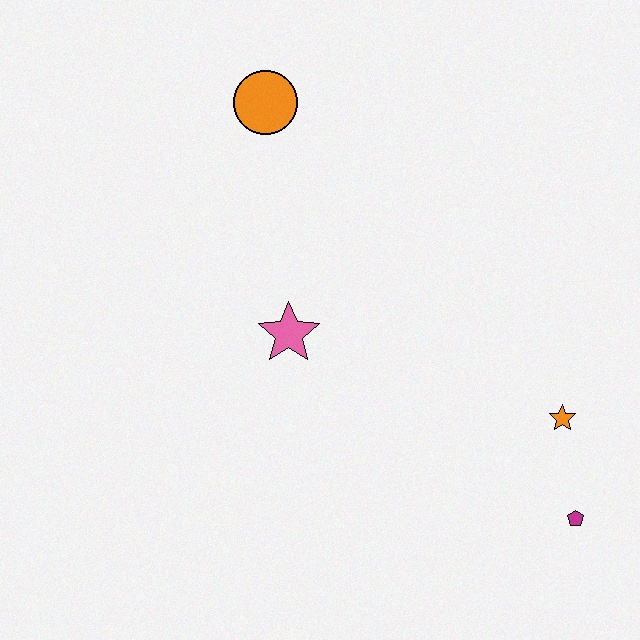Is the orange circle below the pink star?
No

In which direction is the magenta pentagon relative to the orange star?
The magenta pentagon is below the orange star.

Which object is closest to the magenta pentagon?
The orange star is closest to the magenta pentagon.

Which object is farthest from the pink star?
The magenta pentagon is farthest from the pink star.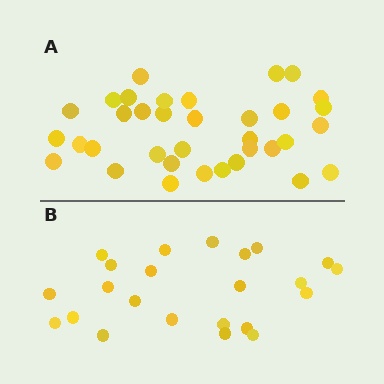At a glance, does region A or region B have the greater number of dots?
Region A (the top region) has more dots.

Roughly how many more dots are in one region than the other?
Region A has roughly 12 or so more dots than region B.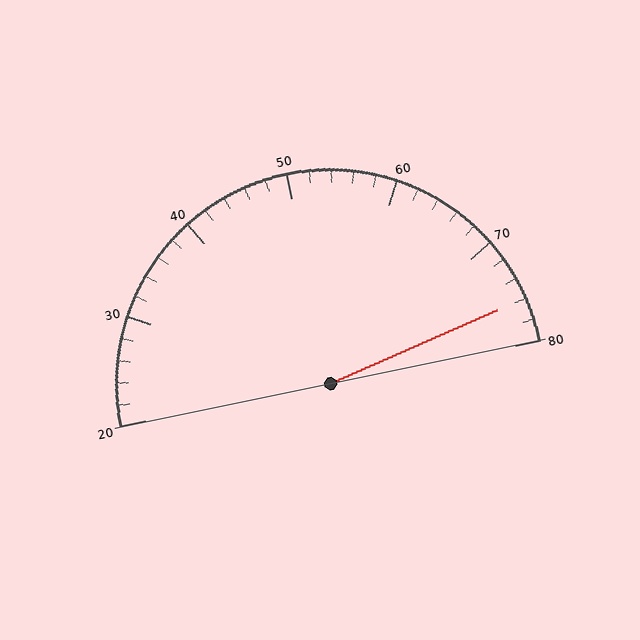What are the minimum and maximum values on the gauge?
The gauge ranges from 20 to 80.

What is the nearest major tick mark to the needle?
The nearest major tick mark is 80.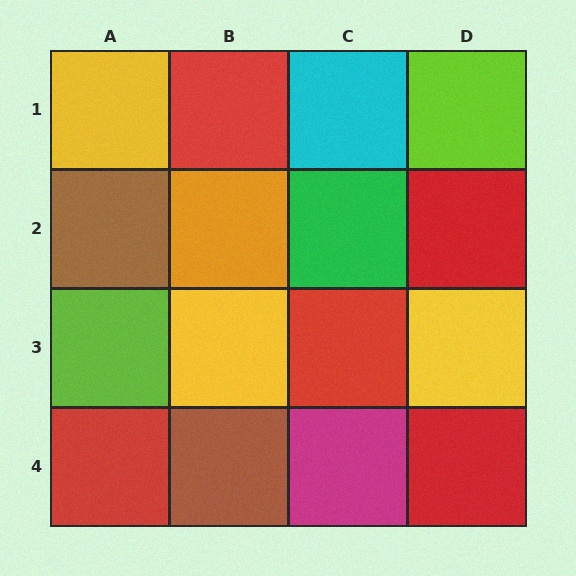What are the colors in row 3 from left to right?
Lime, yellow, red, yellow.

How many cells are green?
1 cell is green.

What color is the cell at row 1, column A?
Yellow.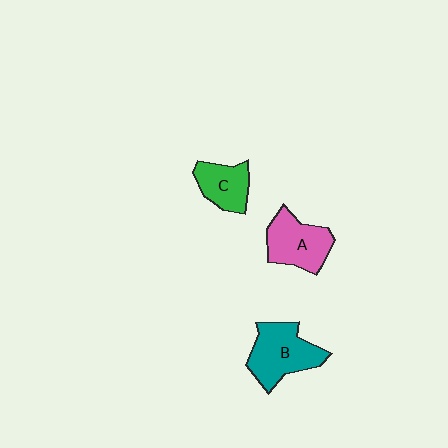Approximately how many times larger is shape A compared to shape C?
Approximately 1.3 times.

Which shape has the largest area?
Shape B (teal).